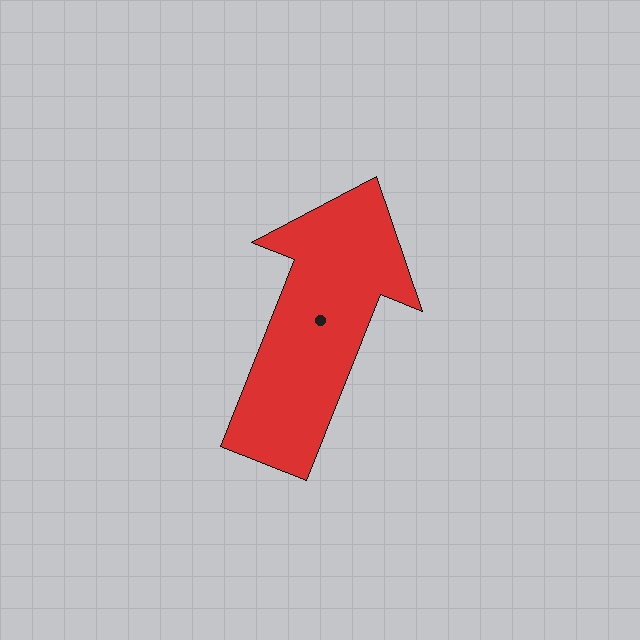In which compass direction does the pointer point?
North.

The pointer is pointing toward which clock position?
Roughly 1 o'clock.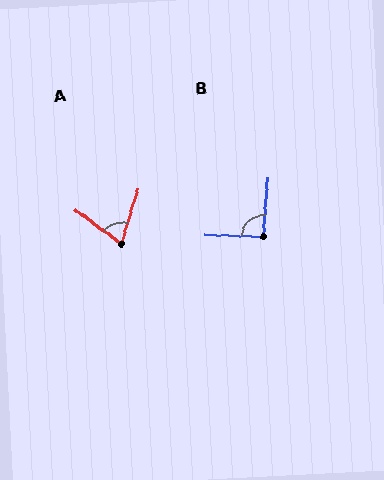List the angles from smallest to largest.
A (71°), B (93°).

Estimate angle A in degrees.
Approximately 71 degrees.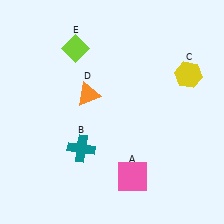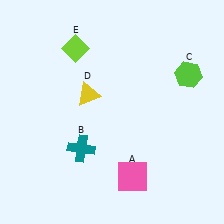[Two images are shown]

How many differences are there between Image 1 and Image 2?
There are 2 differences between the two images.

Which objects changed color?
C changed from yellow to lime. D changed from orange to yellow.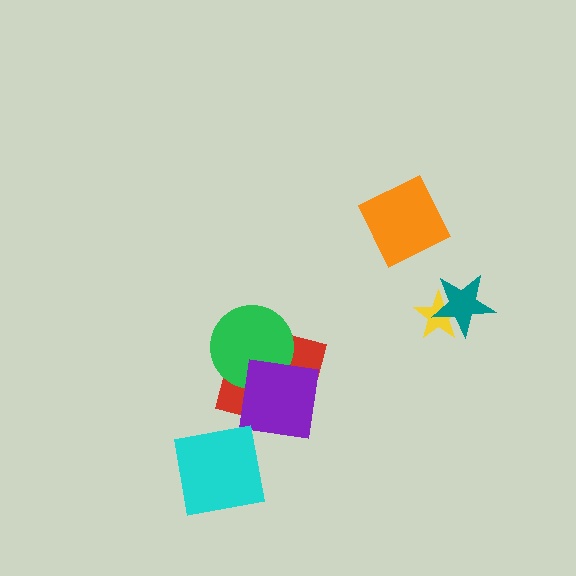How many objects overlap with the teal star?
1 object overlaps with the teal star.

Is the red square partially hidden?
Yes, it is partially covered by another shape.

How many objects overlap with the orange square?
0 objects overlap with the orange square.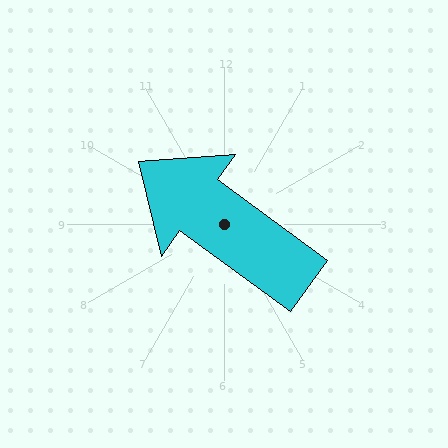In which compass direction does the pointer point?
Northwest.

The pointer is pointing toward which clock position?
Roughly 10 o'clock.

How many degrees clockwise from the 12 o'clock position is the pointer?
Approximately 306 degrees.